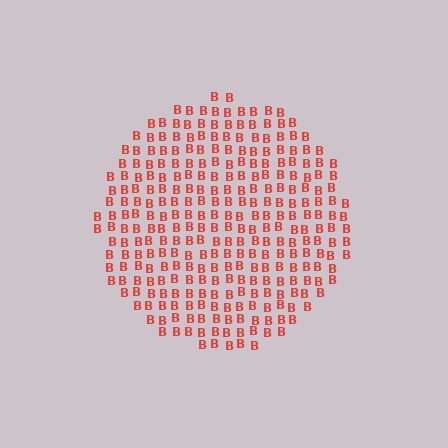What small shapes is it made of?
It is made of small letter B's.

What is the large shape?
The large shape is a circle.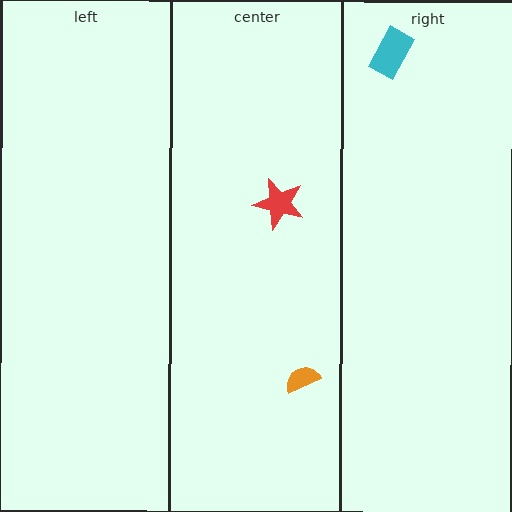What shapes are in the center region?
The red star, the orange semicircle.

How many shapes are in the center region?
2.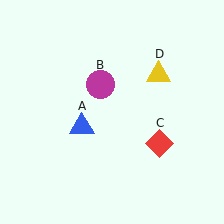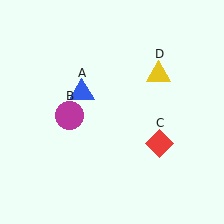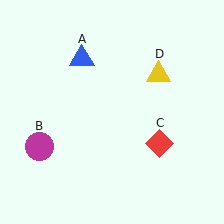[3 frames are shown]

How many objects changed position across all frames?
2 objects changed position: blue triangle (object A), magenta circle (object B).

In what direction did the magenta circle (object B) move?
The magenta circle (object B) moved down and to the left.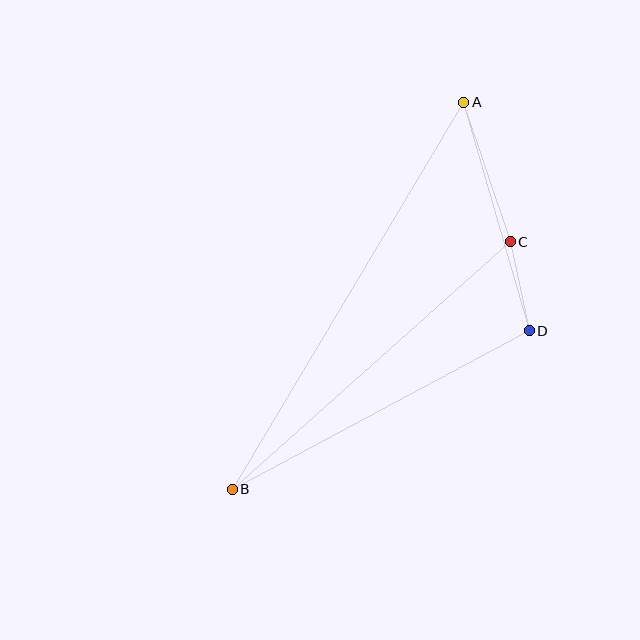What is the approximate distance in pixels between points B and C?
The distance between B and C is approximately 372 pixels.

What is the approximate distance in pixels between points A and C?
The distance between A and C is approximately 147 pixels.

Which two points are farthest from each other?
Points A and B are farthest from each other.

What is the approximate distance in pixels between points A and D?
The distance between A and D is approximately 238 pixels.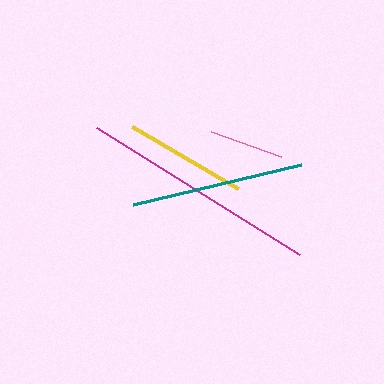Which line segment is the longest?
The magenta line is the longest at approximately 239 pixels.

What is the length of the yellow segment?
The yellow segment is approximately 123 pixels long.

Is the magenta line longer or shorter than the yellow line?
The magenta line is longer than the yellow line.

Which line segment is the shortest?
The pink line is the shortest at approximately 74 pixels.